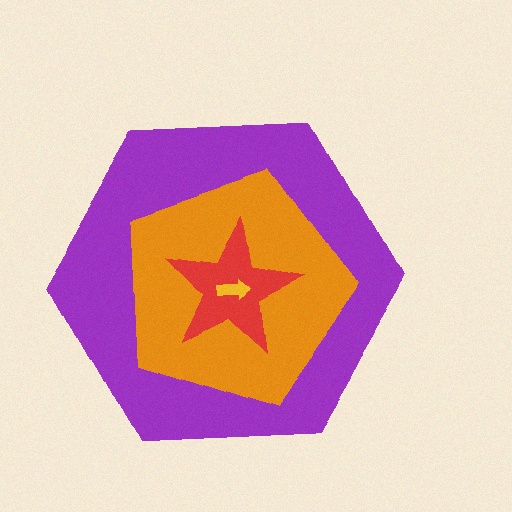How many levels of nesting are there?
4.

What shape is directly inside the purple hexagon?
The orange pentagon.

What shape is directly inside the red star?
The yellow arrow.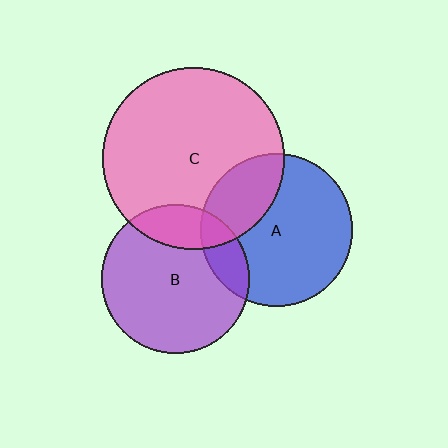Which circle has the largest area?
Circle C (pink).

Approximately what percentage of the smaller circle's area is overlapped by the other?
Approximately 30%.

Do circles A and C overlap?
Yes.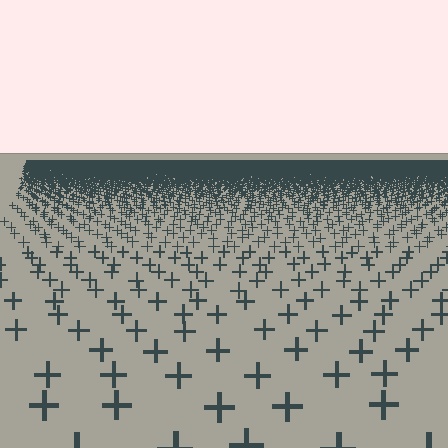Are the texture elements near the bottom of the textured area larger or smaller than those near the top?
Larger. Near the bottom, elements are closer to the viewer and appear at a bigger on-screen size.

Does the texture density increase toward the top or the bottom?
Density increases toward the top.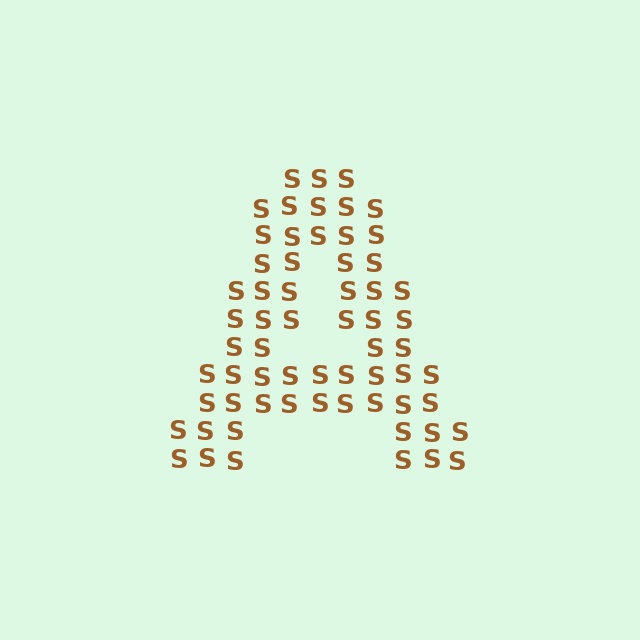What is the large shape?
The large shape is the letter A.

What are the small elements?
The small elements are letter S's.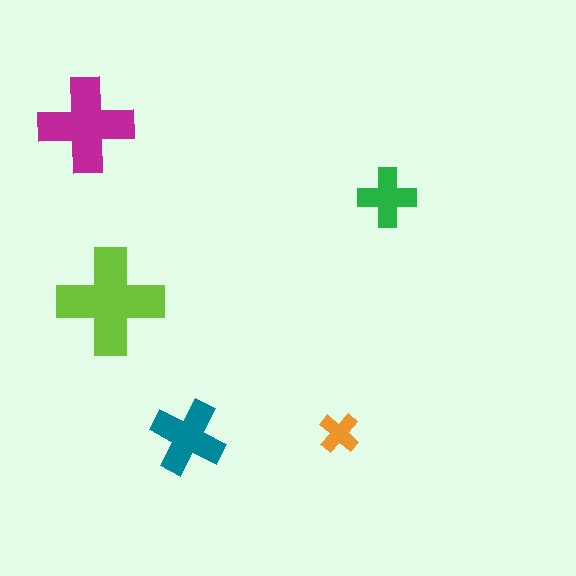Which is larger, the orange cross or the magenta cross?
The magenta one.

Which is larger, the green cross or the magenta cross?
The magenta one.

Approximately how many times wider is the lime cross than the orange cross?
About 2.5 times wider.